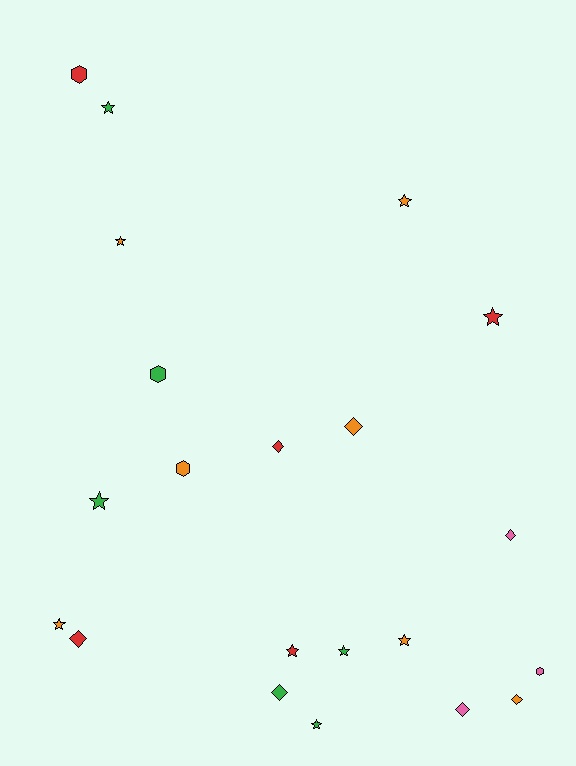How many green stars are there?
There are 4 green stars.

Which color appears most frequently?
Orange, with 7 objects.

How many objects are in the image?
There are 21 objects.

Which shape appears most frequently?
Star, with 10 objects.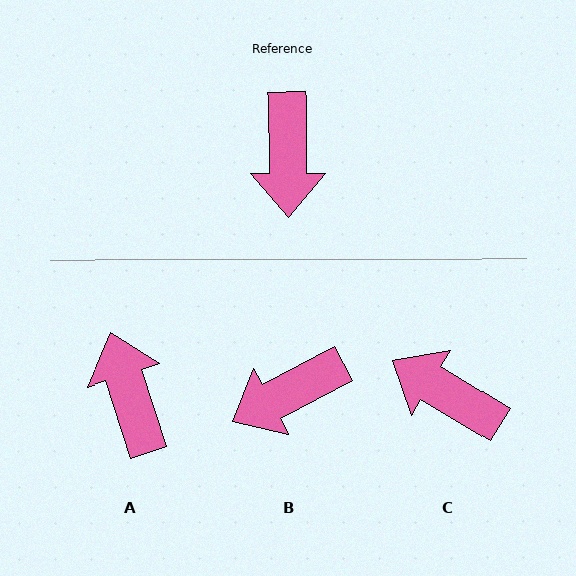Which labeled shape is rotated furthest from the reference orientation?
A, about 163 degrees away.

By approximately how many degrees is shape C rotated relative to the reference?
Approximately 121 degrees clockwise.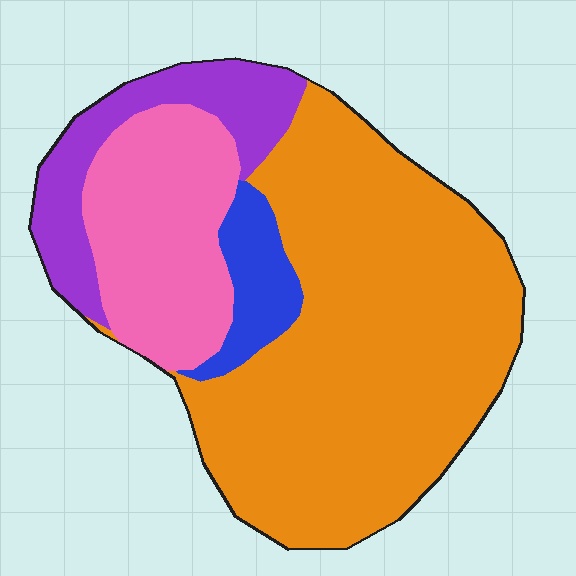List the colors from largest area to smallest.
From largest to smallest: orange, pink, purple, blue.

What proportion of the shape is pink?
Pink covers roughly 20% of the shape.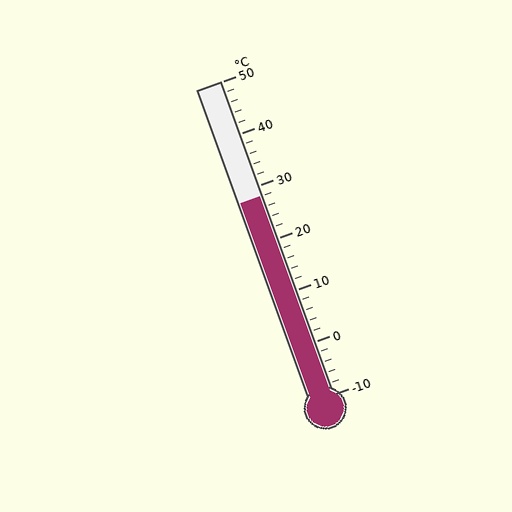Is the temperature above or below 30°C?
The temperature is below 30°C.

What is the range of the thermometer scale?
The thermometer scale ranges from -10°C to 50°C.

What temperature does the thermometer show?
The thermometer shows approximately 28°C.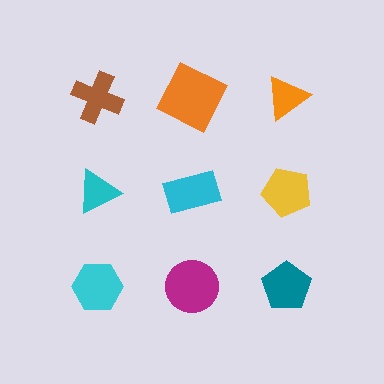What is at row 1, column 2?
An orange square.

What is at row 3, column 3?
A teal pentagon.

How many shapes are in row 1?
3 shapes.